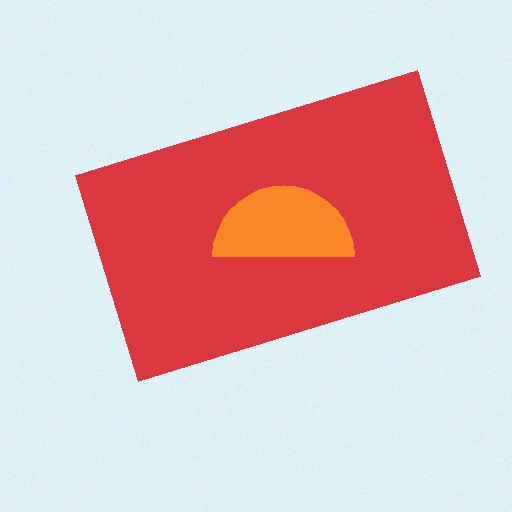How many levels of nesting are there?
2.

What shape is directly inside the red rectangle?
The orange semicircle.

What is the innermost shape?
The orange semicircle.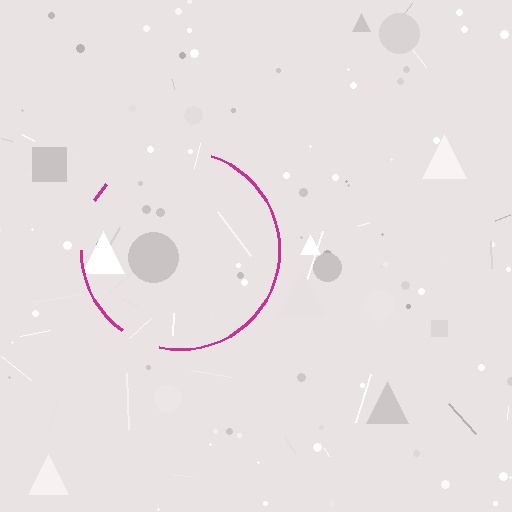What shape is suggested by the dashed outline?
The dashed outline suggests a circle.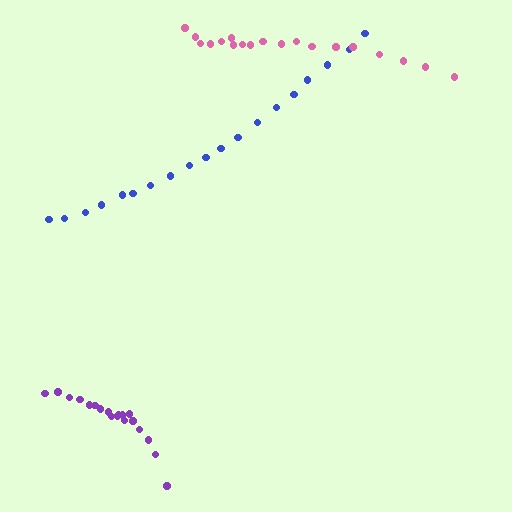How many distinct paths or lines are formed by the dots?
There are 3 distinct paths.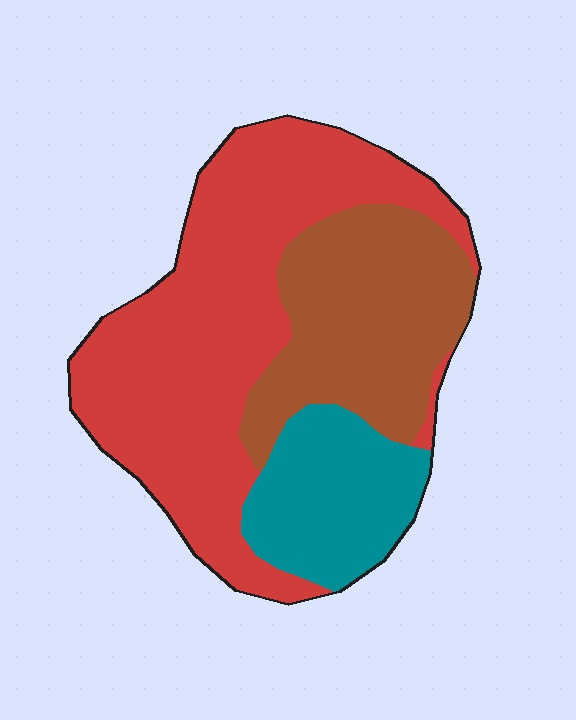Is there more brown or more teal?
Brown.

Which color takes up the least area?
Teal, at roughly 20%.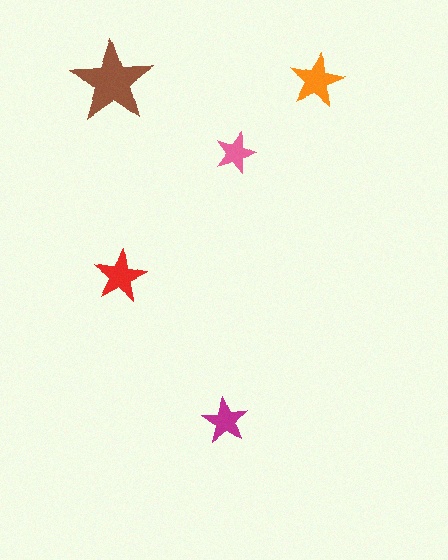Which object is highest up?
The brown star is topmost.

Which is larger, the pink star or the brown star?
The brown one.